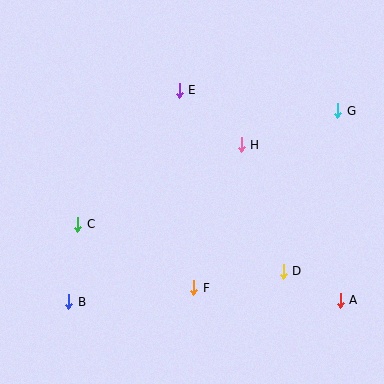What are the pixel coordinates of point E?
Point E is at (179, 90).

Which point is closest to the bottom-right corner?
Point A is closest to the bottom-right corner.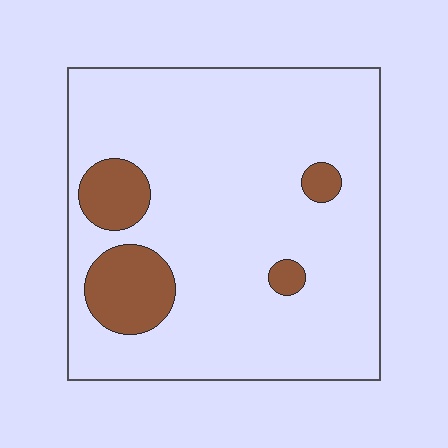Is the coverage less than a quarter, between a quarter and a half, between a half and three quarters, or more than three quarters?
Less than a quarter.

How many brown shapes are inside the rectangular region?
4.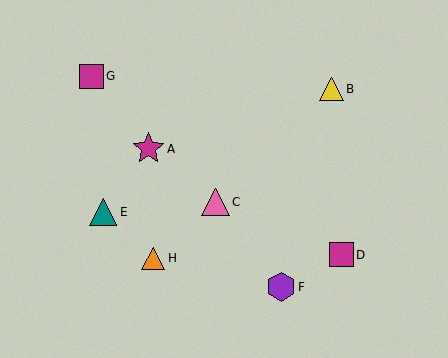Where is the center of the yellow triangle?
The center of the yellow triangle is at (331, 89).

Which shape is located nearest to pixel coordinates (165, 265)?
The orange triangle (labeled H) at (153, 258) is nearest to that location.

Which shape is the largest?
The magenta star (labeled A) is the largest.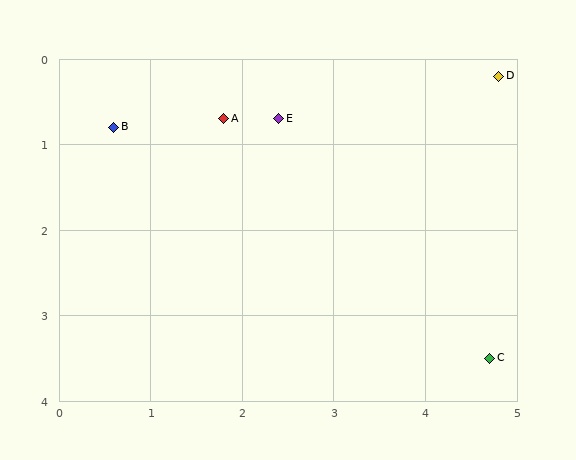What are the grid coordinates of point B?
Point B is at approximately (0.6, 0.8).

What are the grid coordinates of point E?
Point E is at approximately (2.4, 0.7).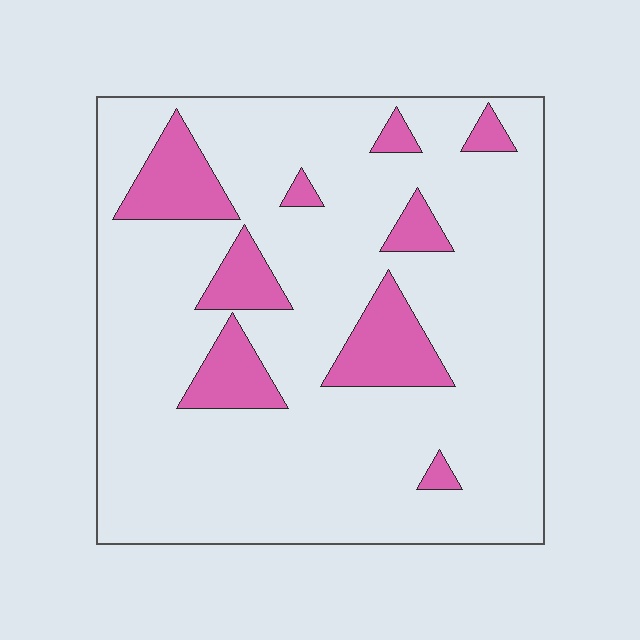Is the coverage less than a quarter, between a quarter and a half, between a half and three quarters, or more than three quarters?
Less than a quarter.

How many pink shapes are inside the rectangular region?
9.